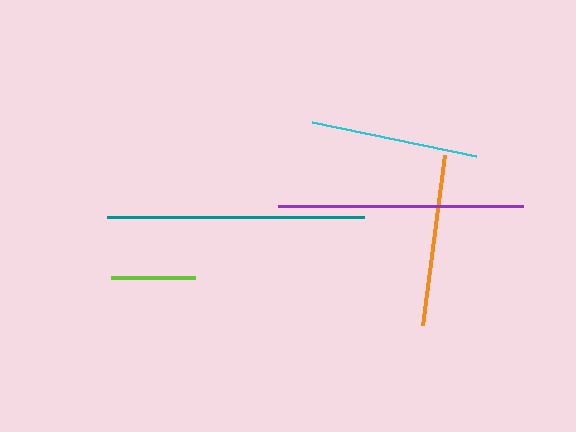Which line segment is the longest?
The teal line is the longest at approximately 257 pixels.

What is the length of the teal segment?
The teal segment is approximately 257 pixels long.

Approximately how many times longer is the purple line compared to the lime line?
The purple line is approximately 2.9 times the length of the lime line.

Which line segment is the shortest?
The lime line is the shortest at approximately 84 pixels.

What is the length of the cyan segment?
The cyan segment is approximately 167 pixels long.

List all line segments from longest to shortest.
From longest to shortest: teal, purple, orange, cyan, lime.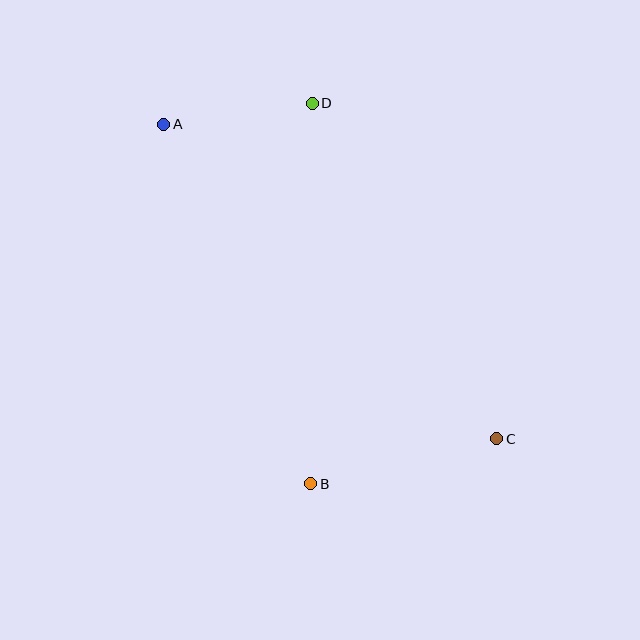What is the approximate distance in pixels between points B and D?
The distance between B and D is approximately 380 pixels.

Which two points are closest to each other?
Points A and D are closest to each other.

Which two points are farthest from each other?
Points A and C are farthest from each other.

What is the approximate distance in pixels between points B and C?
The distance between B and C is approximately 192 pixels.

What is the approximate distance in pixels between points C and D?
The distance between C and D is approximately 383 pixels.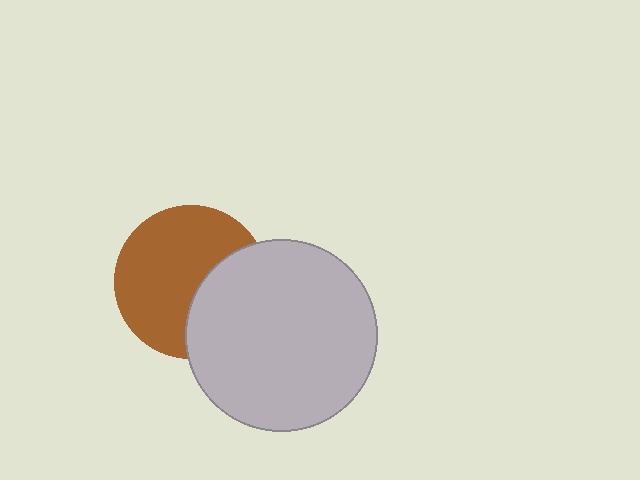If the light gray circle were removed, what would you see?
You would see the complete brown circle.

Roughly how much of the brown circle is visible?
Most of it is visible (roughly 65%).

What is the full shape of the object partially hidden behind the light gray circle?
The partially hidden object is a brown circle.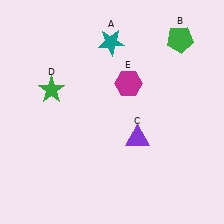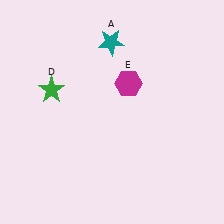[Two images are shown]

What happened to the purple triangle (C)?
The purple triangle (C) was removed in Image 2. It was in the bottom-right area of Image 1.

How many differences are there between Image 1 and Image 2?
There are 2 differences between the two images.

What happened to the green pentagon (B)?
The green pentagon (B) was removed in Image 2. It was in the top-right area of Image 1.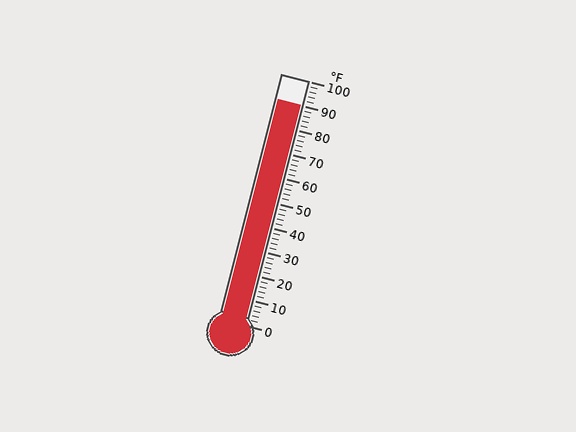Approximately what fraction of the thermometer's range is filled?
The thermometer is filled to approximately 90% of its range.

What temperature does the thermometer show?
The thermometer shows approximately 90°F.